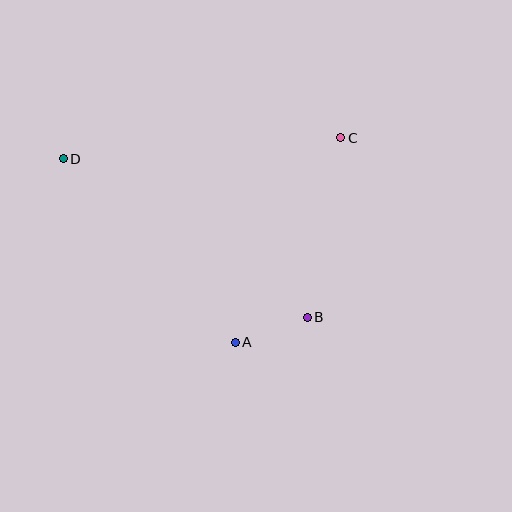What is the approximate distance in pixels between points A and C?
The distance between A and C is approximately 230 pixels.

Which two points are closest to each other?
Points A and B are closest to each other.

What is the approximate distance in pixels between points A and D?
The distance between A and D is approximately 252 pixels.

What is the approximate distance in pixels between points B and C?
The distance between B and C is approximately 183 pixels.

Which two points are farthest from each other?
Points B and D are farthest from each other.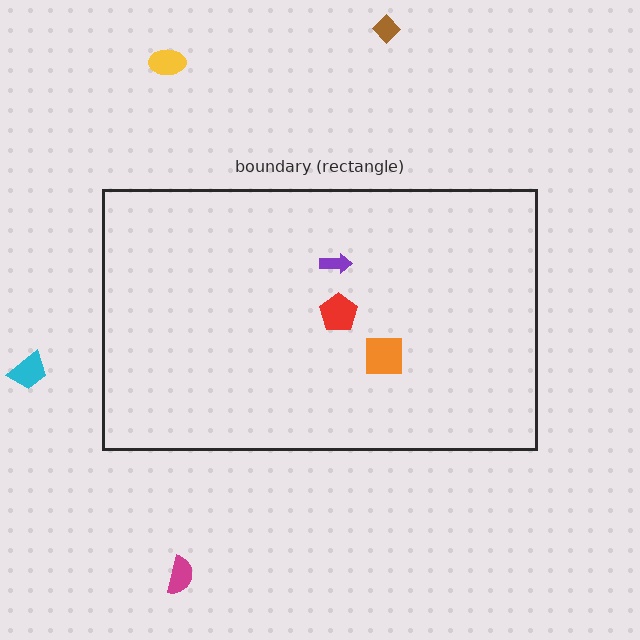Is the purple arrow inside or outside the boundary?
Inside.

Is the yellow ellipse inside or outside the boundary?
Outside.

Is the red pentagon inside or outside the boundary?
Inside.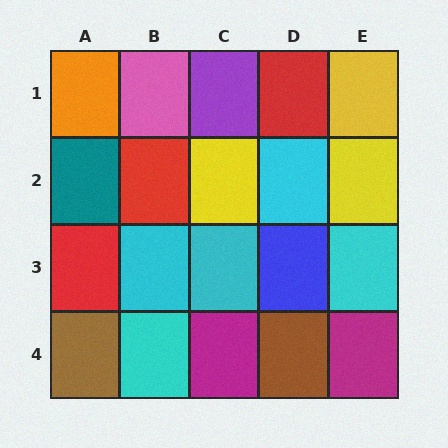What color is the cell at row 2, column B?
Red.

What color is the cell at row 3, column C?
Cyan.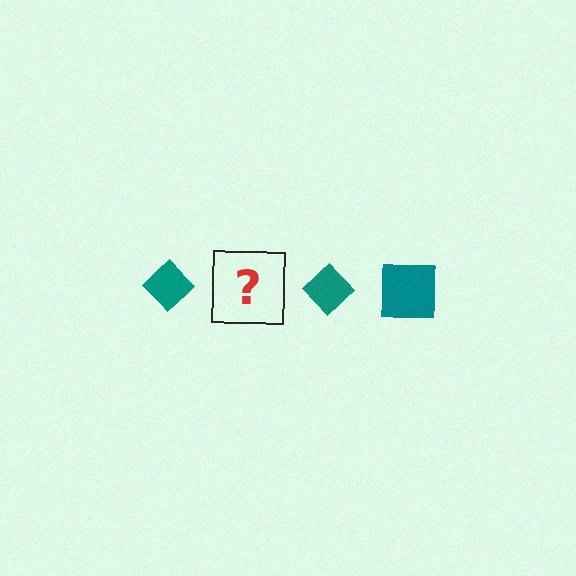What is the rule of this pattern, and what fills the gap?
The rule is that the pattern cycles through diamond, square shapes in teal. The gap should be filled with a teal square.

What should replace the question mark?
The question mark should be replaced with a teal square.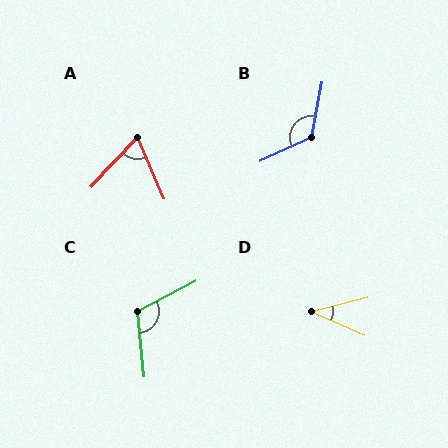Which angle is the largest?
B, at approximately 125 degrees.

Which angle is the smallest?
D, at approximately 38 degrees.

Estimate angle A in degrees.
Approximately 67 degrees.